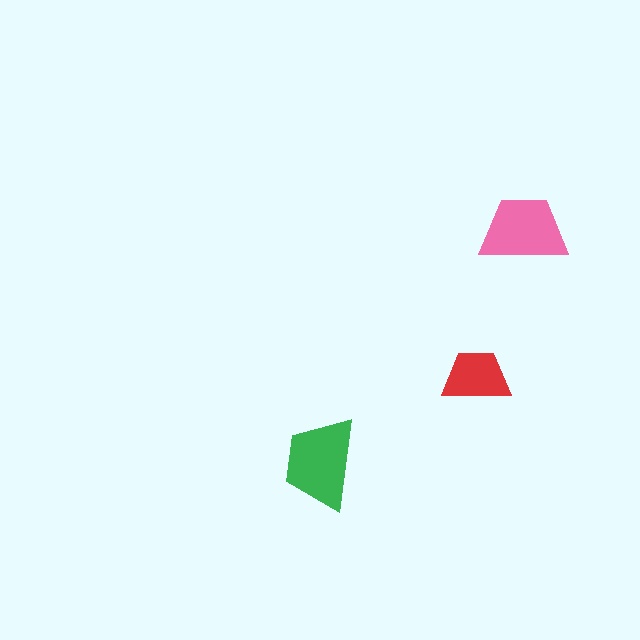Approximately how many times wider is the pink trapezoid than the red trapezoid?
About 1.5 times wider.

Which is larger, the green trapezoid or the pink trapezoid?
The green one.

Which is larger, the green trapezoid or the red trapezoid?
The green one.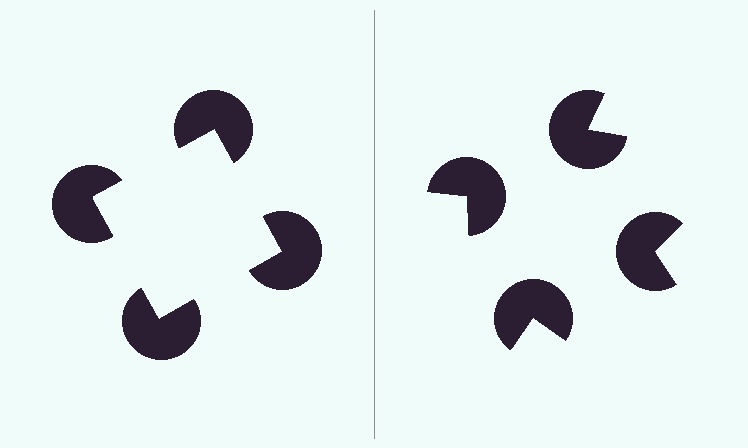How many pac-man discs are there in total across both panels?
8 — 4 on each side.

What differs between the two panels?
The pac-man discs are positioned identically on both sides; only the wedge orientations differ. On the left they align to a square; on the right they are misaligned.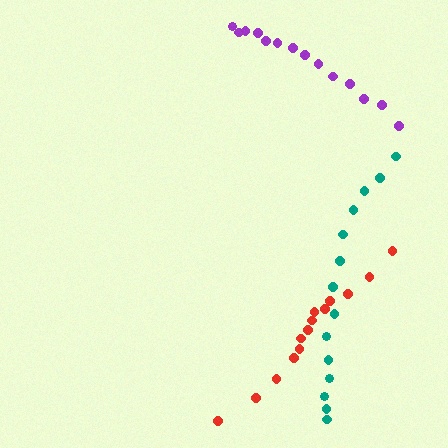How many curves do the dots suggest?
There are 3 distinct paths.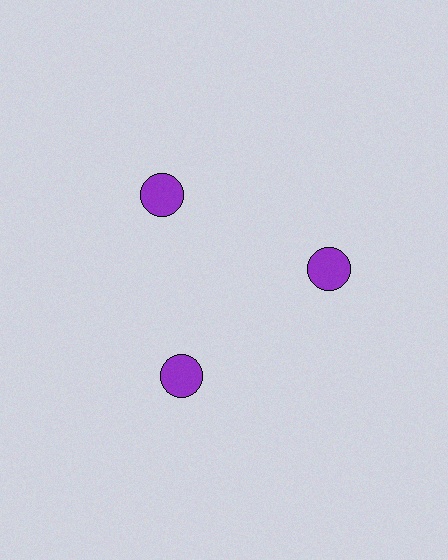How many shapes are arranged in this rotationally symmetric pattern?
There are 3 shapes, arranged in 3 groups of 1.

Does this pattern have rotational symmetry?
Yes, this pattern has 3-fold rotational symmetry. It looks the same after rotating 120 degrees around the center.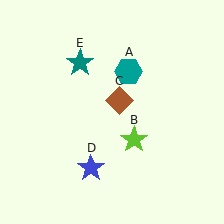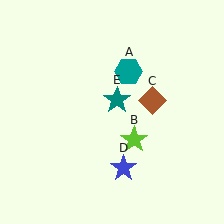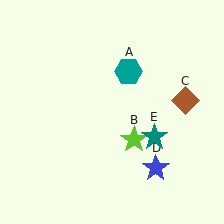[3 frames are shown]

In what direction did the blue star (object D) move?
The blue star (object D) moved right.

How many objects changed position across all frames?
3 objects changed position: brown diamond (object C), blue star (object D), teal star (object E).